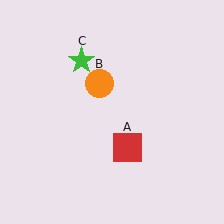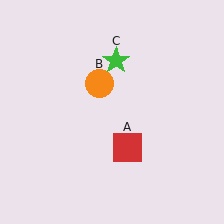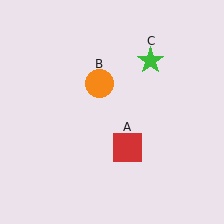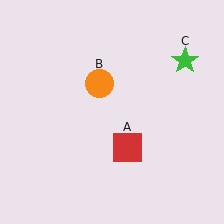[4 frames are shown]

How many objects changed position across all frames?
1 object changed position: green star (object C).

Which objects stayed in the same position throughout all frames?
Red square (object A) and orange circle (object B) remained stationary.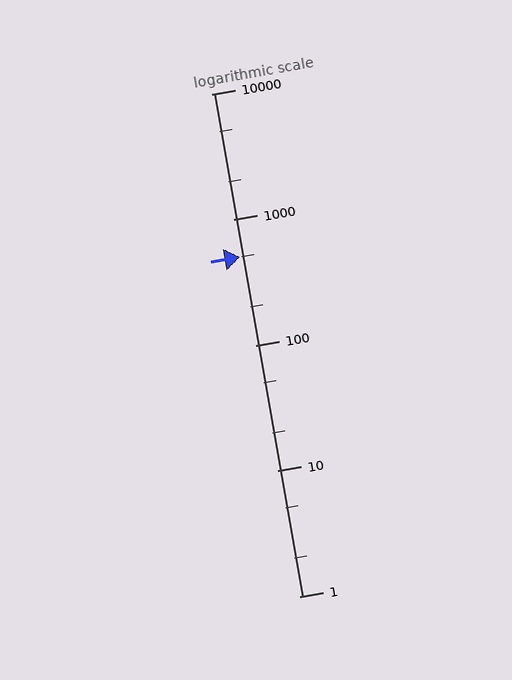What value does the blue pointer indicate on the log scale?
The pointer indicates approximately 500.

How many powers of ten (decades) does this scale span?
The scale spans 4 decades, from 1 to 10000.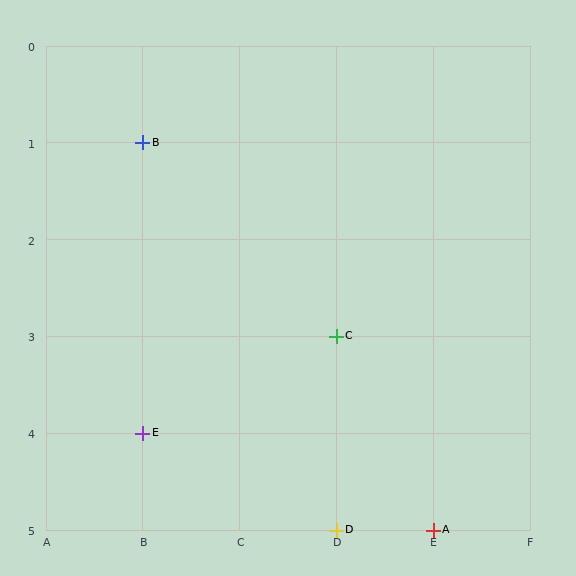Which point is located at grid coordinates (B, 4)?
Point E is at (B, 4).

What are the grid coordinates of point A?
Point A is at grid coordinates (E, 5).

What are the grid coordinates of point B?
Point B is at grid coordinates (B, 1).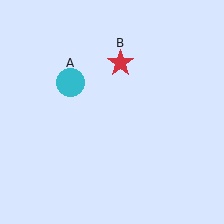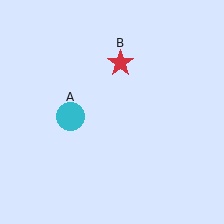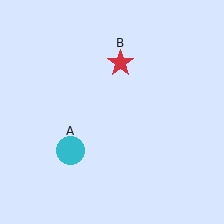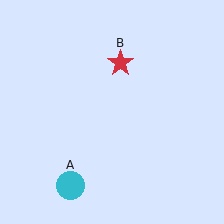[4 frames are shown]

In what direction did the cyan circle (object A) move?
The cyan circle (object A) moved down.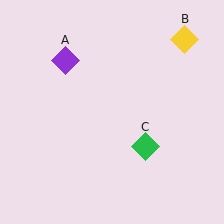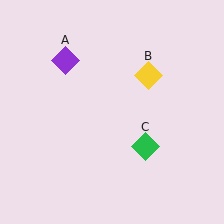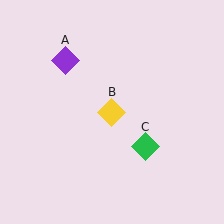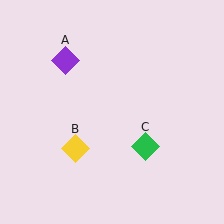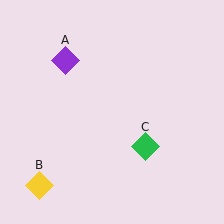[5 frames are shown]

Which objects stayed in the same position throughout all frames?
Purple diamond (object A) and green diamond (object C) remained stationary.